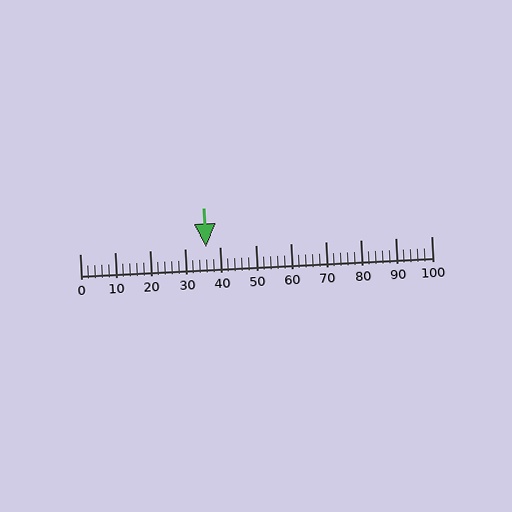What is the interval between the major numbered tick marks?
The major tick marks are spaced 10 units apart.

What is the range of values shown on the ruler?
The ruler shows values from 0 to 100.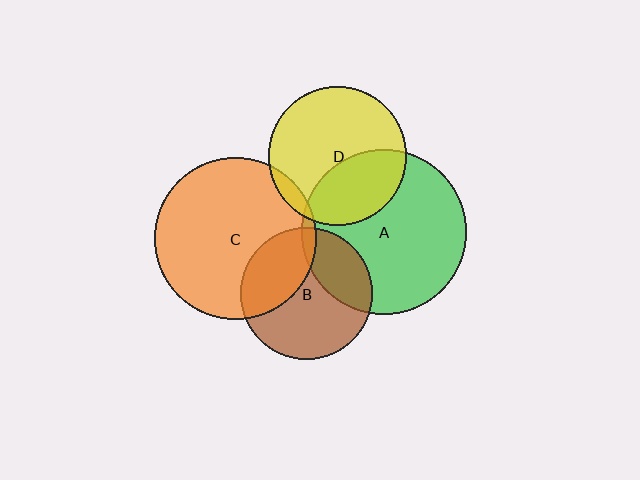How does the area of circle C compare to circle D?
Approximately 1.4 times.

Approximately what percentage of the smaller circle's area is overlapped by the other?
Approximately 35%.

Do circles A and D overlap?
Yes.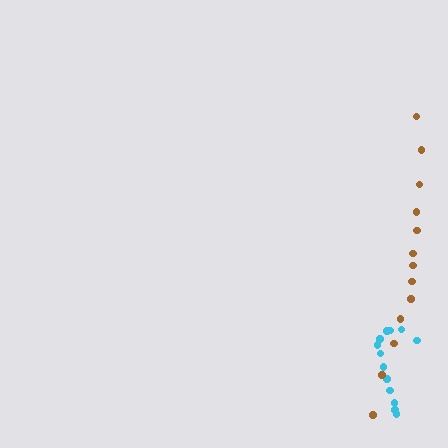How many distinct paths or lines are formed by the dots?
There are 2 distinct paths.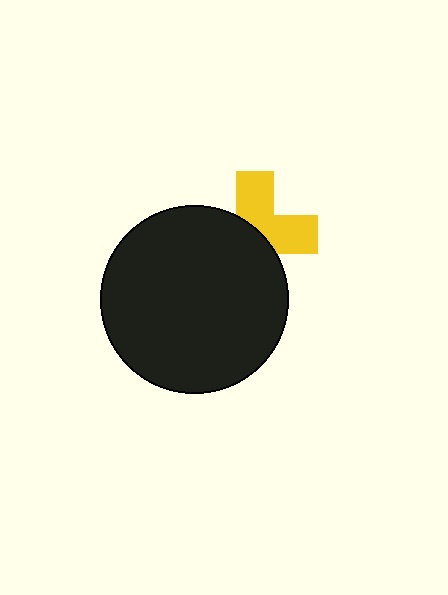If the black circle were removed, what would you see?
You would see the complete yellow cross.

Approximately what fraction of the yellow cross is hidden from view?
Roughly 53% of the yellow cross is hidden behind the black circle.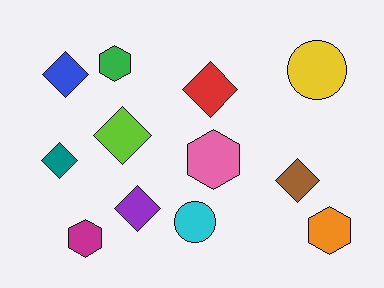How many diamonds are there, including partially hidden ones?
There are 6 diamonds.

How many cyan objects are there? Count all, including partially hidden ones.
There is 1 cyan object.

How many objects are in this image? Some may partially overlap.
There are 12 objects.